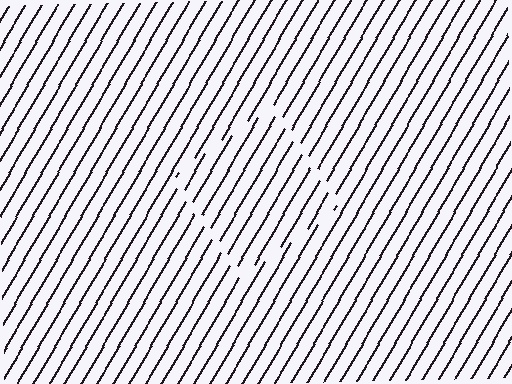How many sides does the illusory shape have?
4 sides — the line-ends trace a square.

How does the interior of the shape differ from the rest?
The interior of the shape contains the same grating, shifted by half a period — the contour is defined by the phase discontinuity where line-ends from the inner and outer gratings abut.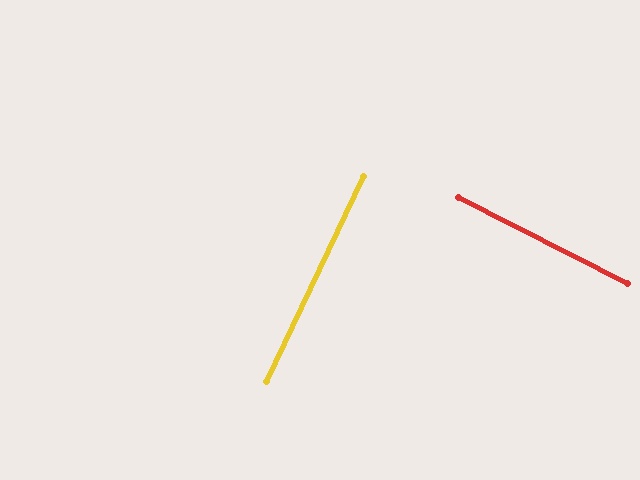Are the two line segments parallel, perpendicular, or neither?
Perpendicular — they meet at approximately 88°.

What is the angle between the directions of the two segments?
Approximately 88 degrees.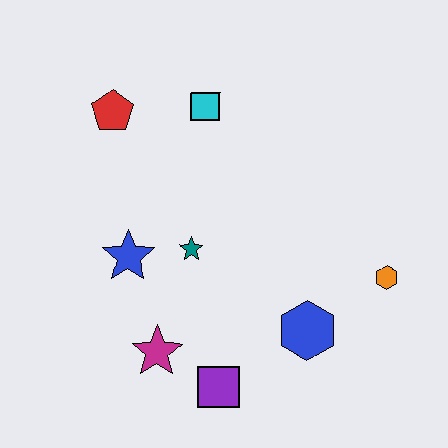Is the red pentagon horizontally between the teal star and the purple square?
No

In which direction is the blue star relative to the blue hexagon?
The blue star is to the left of the blue hexagon.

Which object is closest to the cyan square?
The red pentagon is closest to the cyan square.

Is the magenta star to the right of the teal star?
No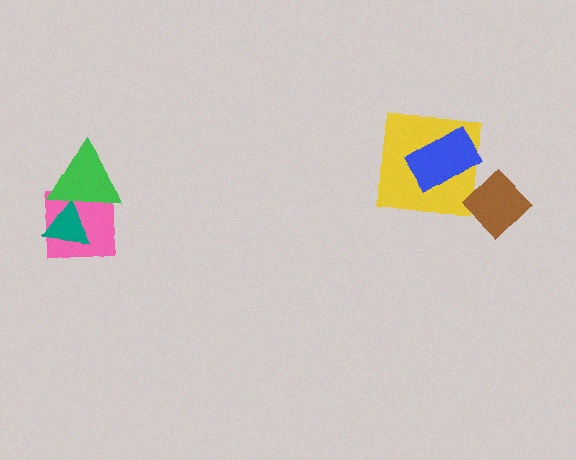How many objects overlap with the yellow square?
1 object overlaps with the yellow square.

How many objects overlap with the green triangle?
2 objects overlap with the green triangle.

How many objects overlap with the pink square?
2 objects overlap with the pink square.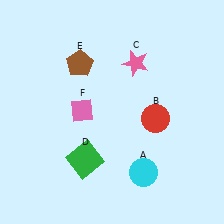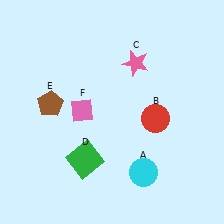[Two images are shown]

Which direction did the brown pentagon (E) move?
The brown pentagon (E) moved down.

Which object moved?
The brown pentagon (E) moved down.